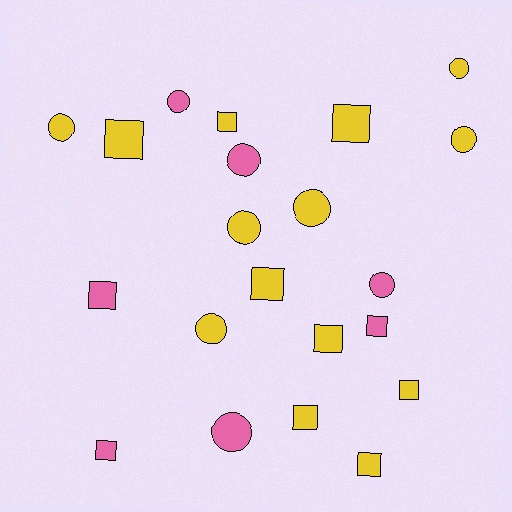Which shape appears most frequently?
Square, with 11 objects.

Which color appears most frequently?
Yellow, with 14 objects.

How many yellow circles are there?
There are 6 yellow circles.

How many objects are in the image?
There are 21 objects.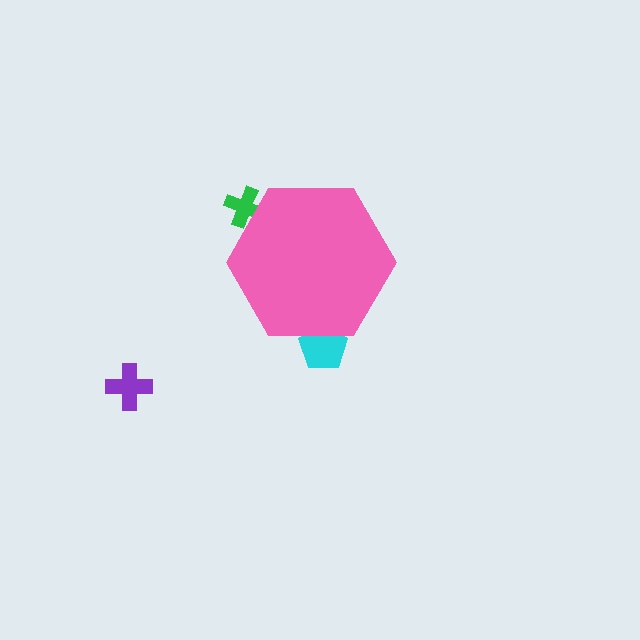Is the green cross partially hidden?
Yes, the green cross is partially hidden behind the pink hexagon.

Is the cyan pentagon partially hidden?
Yes, the cyan pentagon is partially hidden behind the pink hexagon.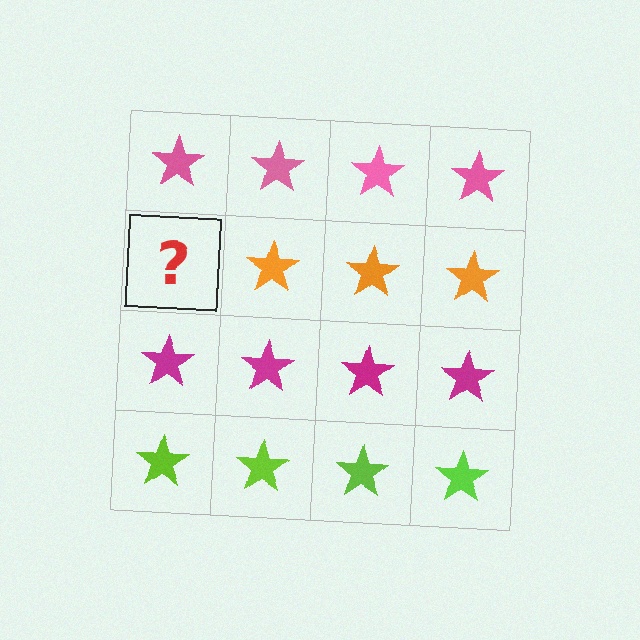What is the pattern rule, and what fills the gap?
The rule is that each row has a consistent color. The gap should be filled with an orange star.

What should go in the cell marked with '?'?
The missing cell should contain an orange star.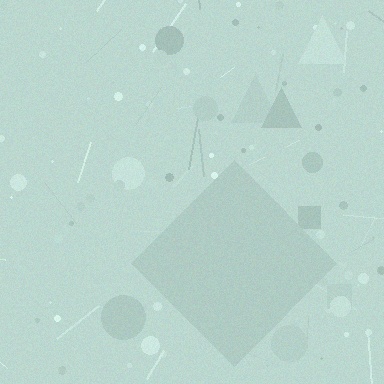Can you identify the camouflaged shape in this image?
The camouflaged shape is a diamond.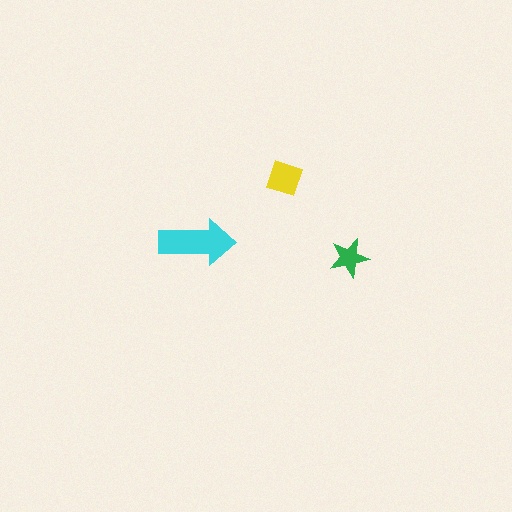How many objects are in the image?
There are 3 objects in the image.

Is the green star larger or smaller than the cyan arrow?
Smaller.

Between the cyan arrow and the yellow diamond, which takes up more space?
The cyan arrow.